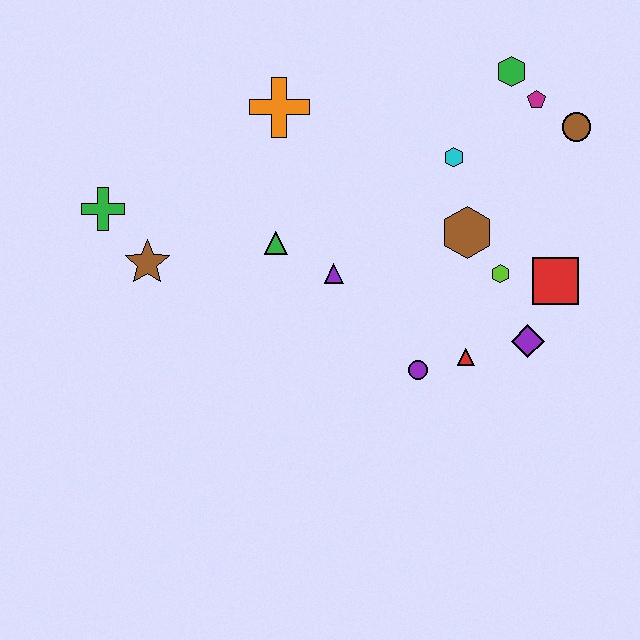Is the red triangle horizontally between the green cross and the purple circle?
No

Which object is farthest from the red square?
The green cross is farthest from the red square.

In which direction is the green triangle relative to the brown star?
The green triangle is to the right of the brown star.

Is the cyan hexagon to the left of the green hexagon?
Yes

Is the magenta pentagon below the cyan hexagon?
No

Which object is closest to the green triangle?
The purple triangle is closest to the green triangle.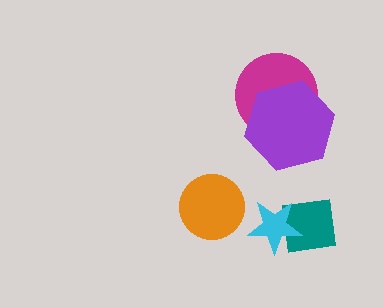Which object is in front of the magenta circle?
The purple hexagon is in front of the magenta circle.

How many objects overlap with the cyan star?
1 object overlaps with the cyan star.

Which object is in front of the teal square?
The cyan star is in front of the teal square.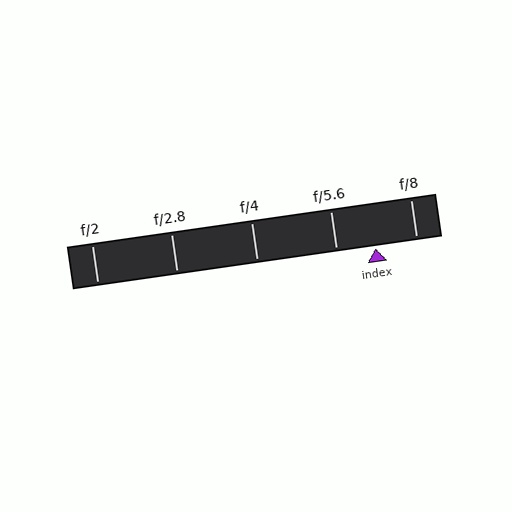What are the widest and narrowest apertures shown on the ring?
The widest aperture shown is f/2 and the narrowest is f/8.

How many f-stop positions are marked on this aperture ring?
There are 5 f-stop positions marked.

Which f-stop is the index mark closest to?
The index mark is closest to f/5.6.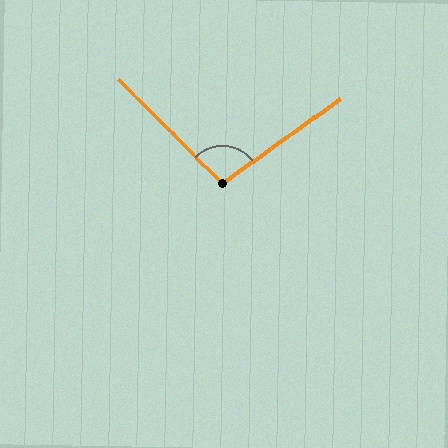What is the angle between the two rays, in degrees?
Approximately 99 degrees.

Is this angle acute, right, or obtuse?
It is obtuse.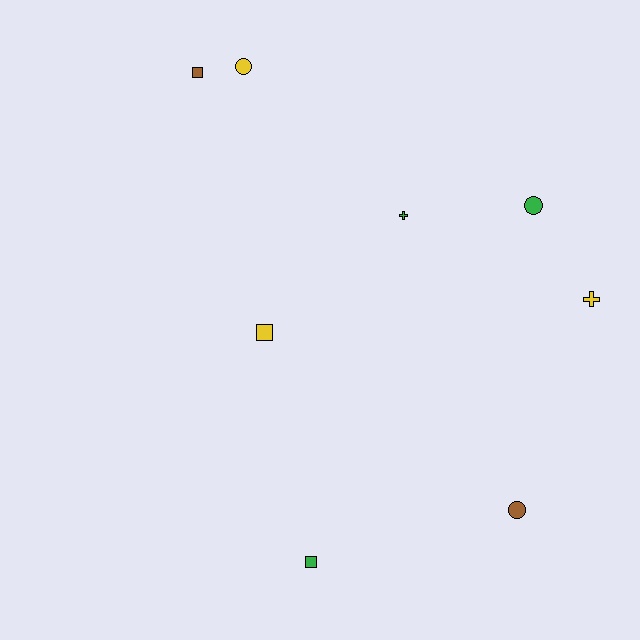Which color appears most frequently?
Yellow, with 3 objects.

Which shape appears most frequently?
Circle, with 3 objects.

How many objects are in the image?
There are 8 objects.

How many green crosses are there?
There is 1 green cross.